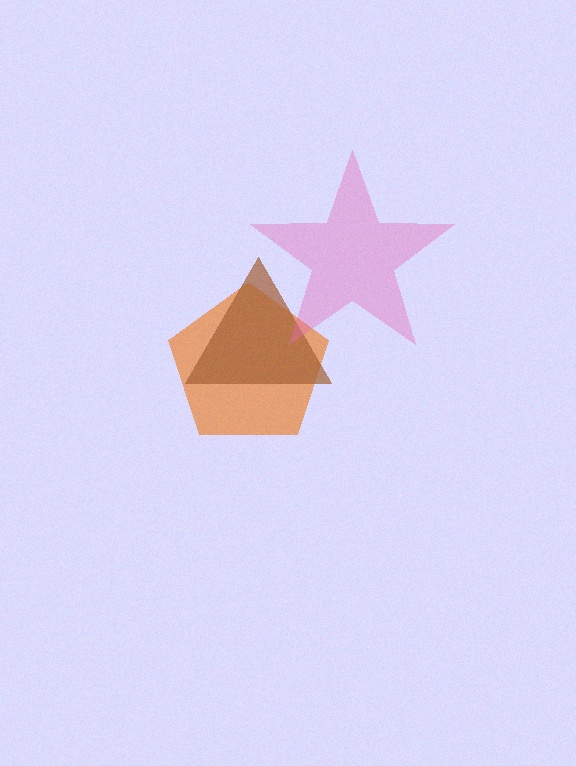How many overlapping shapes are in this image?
There are 3 overlapping shapes in the image.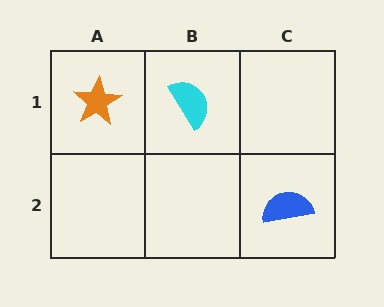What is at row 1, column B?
A cyan semicircle.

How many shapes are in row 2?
1 shape.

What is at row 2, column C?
A blue semicircle.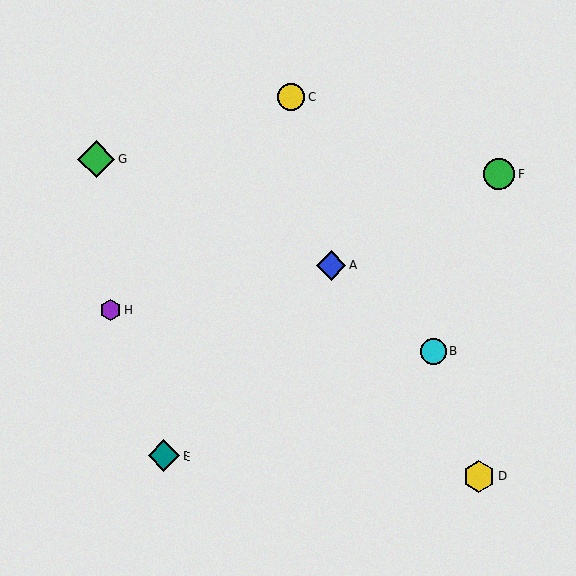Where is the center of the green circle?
The center of the green circle is at (499, 174).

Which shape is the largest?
The green diamond (labeled G) is the largest.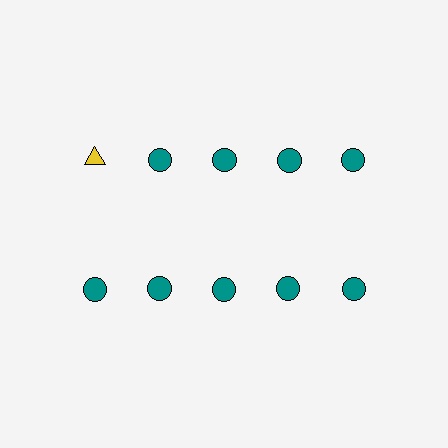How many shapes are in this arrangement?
There are 10 shapes arranged in a grid pattern.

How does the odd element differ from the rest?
It differs in both color (yellow instead of teal) and shape (triangle instead of circle).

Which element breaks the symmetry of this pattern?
The yellow triangle in the top row, leftmost column breaks the symmetry. All other shapes are teal circles.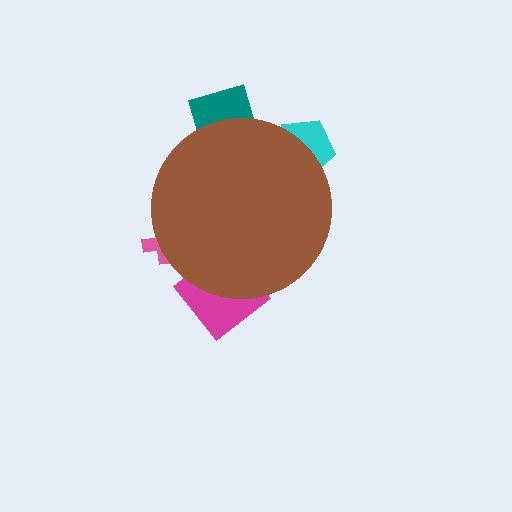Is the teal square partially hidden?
Yes, the teal square is partially hidden behind the brown circle.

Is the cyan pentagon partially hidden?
Yes, the cyan pentagon is partially hidden behind the brown circle.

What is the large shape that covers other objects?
A brown circle.